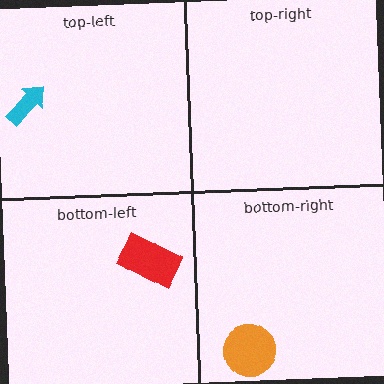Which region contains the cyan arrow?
The top-left region.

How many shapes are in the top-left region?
1.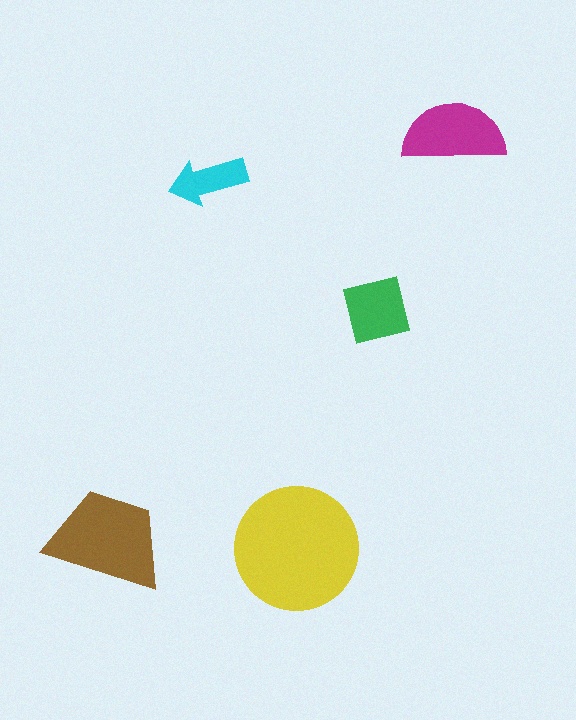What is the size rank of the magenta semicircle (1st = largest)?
3rd.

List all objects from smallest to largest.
The cyan arrow, the green square, the magenta semicircle, the brown trapezoid, the yellow circle.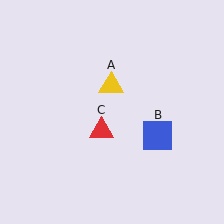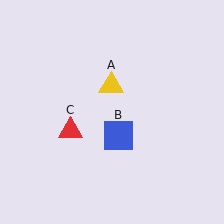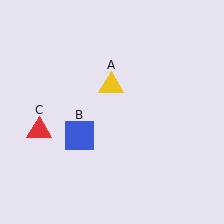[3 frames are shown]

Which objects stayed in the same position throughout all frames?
Yellow triangle (object A) remained stationary.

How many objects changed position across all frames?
2 objects changed position: blue square (object B), red triangle (object C).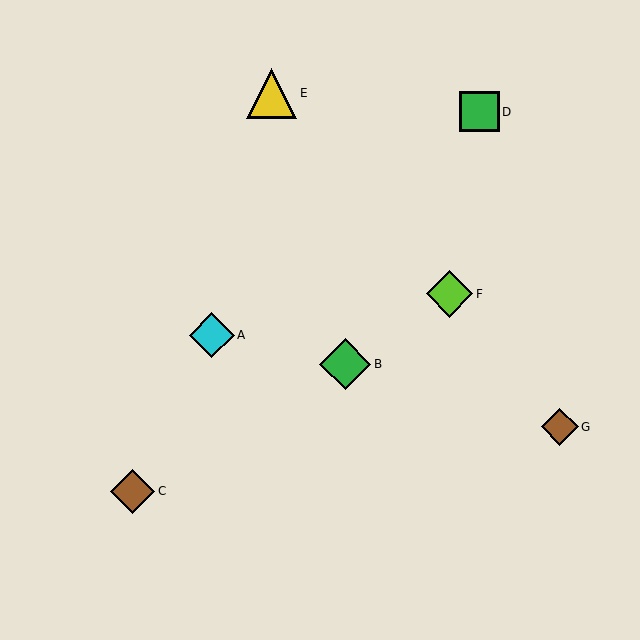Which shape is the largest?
The green diamond (labeled B) is the largest.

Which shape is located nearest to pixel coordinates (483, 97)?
The green square (labeled D) at (479, 112) is nearest to that location.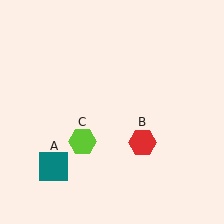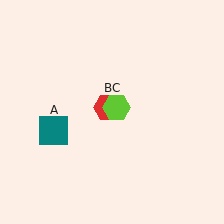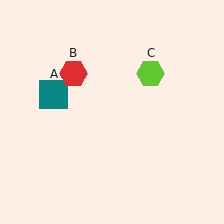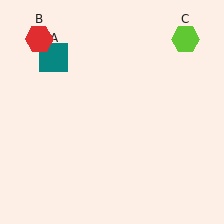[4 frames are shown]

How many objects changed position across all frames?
3 objects changed position: teal square (object A), red hexagon (object B), lime hexagon (object C).